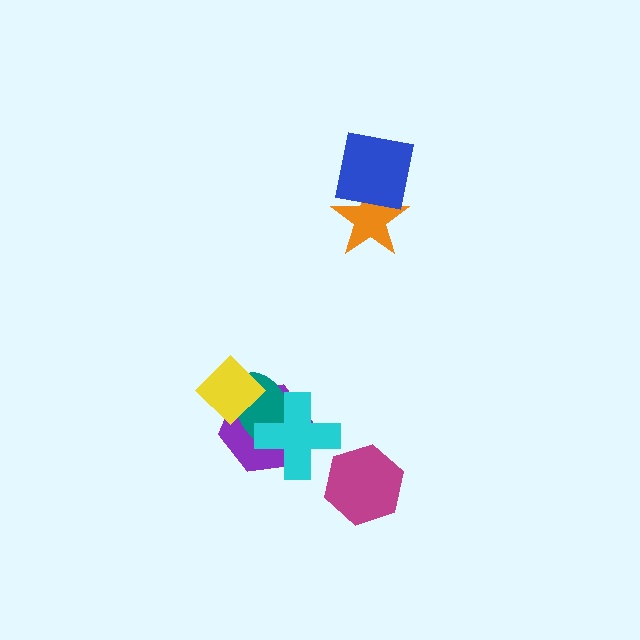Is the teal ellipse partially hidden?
Yes, it is partially covered by another shape.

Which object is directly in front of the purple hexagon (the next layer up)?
The teal ellipse is directly in front of the purple hexagon.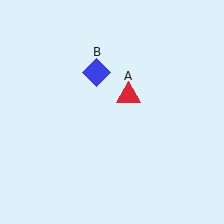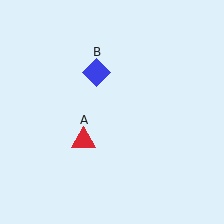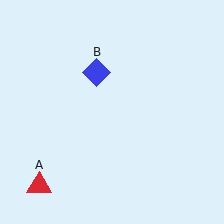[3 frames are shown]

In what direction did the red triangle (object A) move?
The red triangle (object A) moved down and to the left.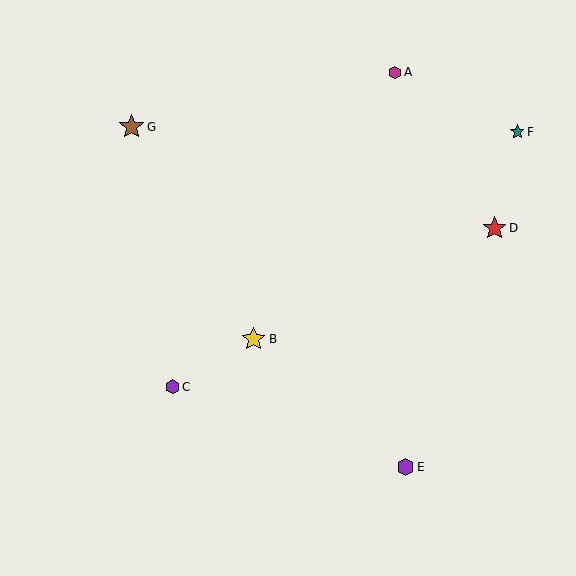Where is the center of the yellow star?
The center of the yellow star is at (254, 339).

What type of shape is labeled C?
Shape C is a purple hexagon.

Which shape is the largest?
The brown star (labeled G) is the largest.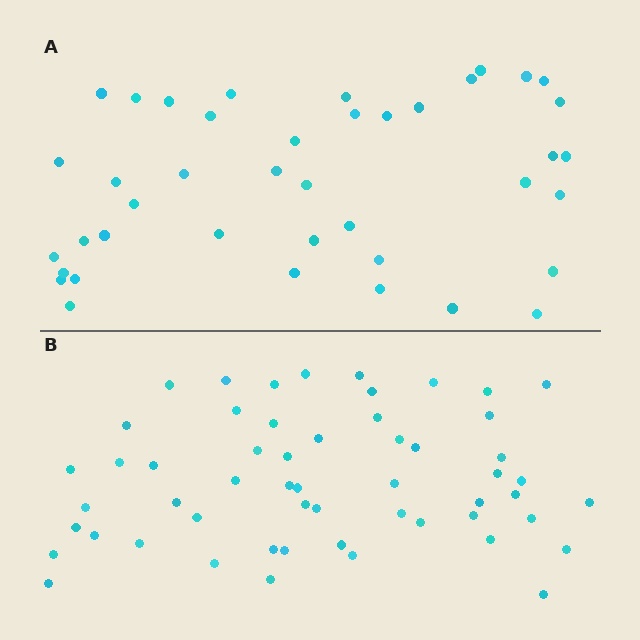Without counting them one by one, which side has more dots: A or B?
Region B (the bottom region) has more dots.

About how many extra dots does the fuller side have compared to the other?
Region B has approximately 15 more dots than region A.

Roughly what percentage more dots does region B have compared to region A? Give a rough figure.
About 35% more.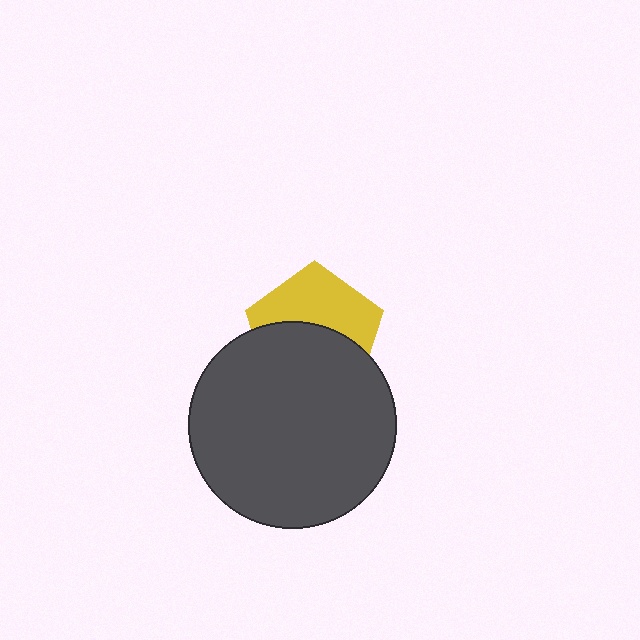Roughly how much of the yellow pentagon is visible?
About half of it is visible (roughly 48%).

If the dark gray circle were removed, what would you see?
You would see the complete yellow pentagon.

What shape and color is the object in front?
The object in front is a dark gray circle.